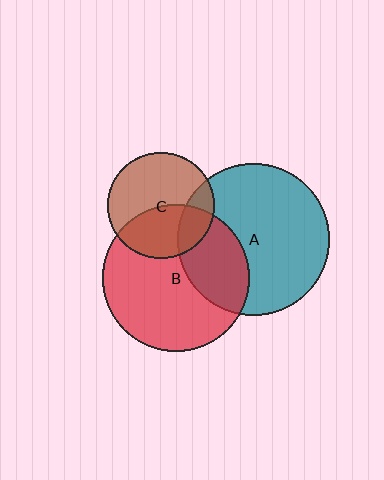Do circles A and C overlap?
Yes.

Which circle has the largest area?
Circle A (teal).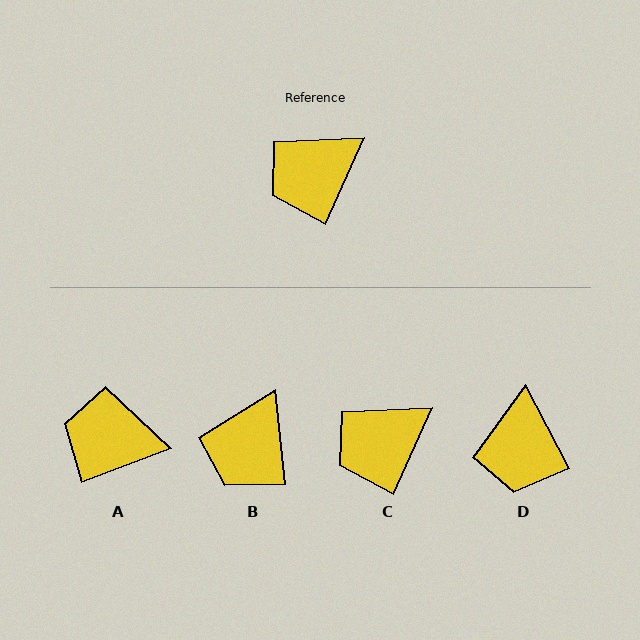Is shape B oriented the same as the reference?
No, it is off by about 30 degrees.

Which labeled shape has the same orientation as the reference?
C.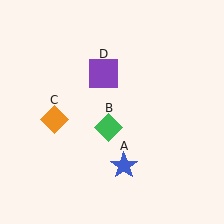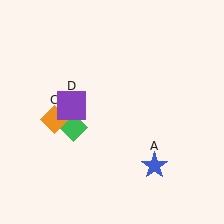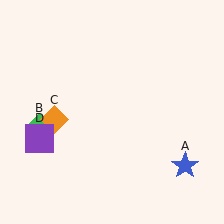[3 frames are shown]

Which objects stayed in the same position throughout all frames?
Orange diamond (object C) remained stationary.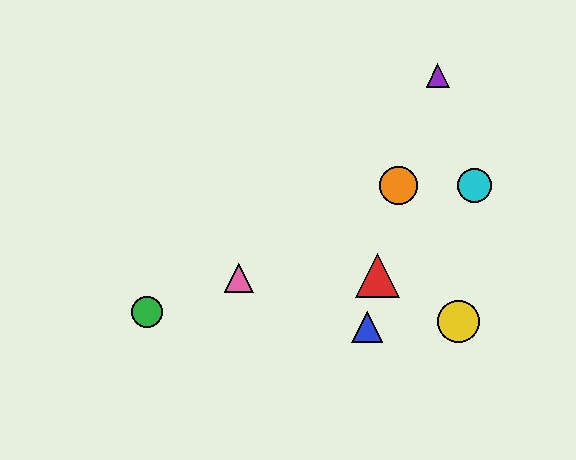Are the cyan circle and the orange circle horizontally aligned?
Yes, both are at y≈186.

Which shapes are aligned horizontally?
The orange circle, the cyan circle are aligned horizontally.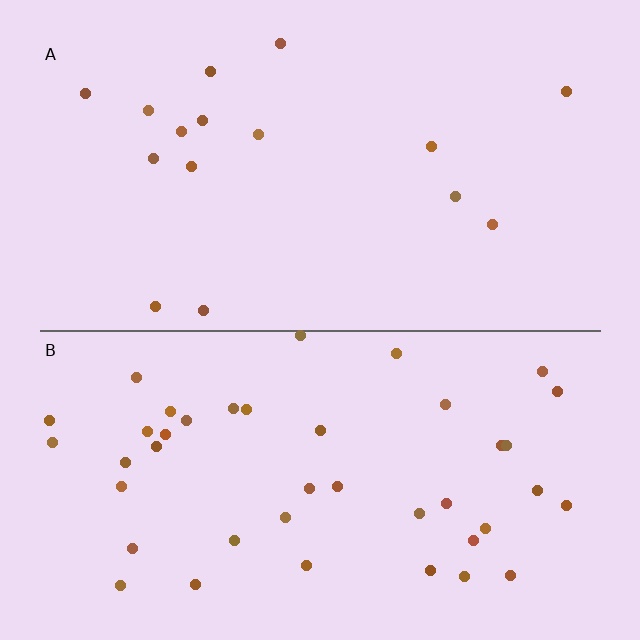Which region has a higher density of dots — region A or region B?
B (the bottom).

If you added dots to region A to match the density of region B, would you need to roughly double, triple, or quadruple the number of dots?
Approximately triple.